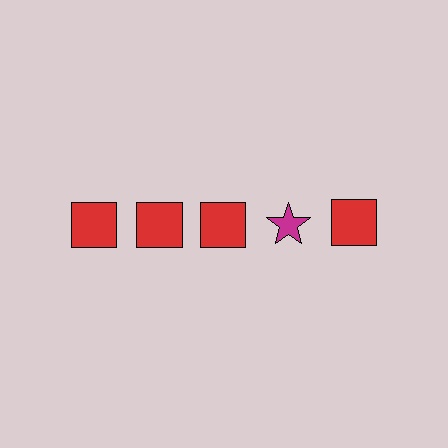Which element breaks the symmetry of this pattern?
The magenta star in the top row, second from right column breaks the symmetry. All other shapes are red squares.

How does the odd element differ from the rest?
It differs in both color (magenta instead of red) and shape (star instead of square).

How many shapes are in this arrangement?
There are 5 shapes arranged in a grid pattern.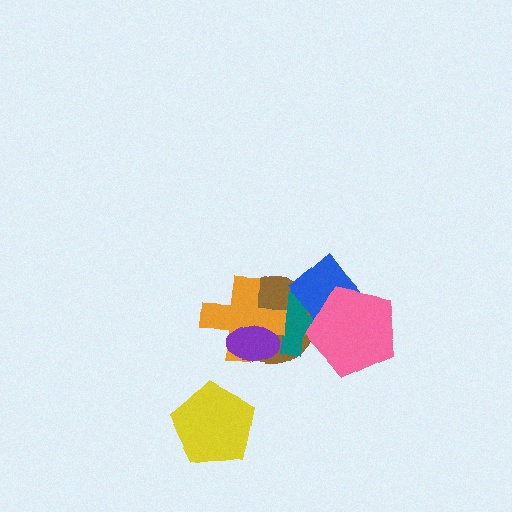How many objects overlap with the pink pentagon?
3 objects overlap with the pink pentagon.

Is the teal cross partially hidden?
Yes, it is partially covered by another shape.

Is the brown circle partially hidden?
Yes, it is partially covered by another shape.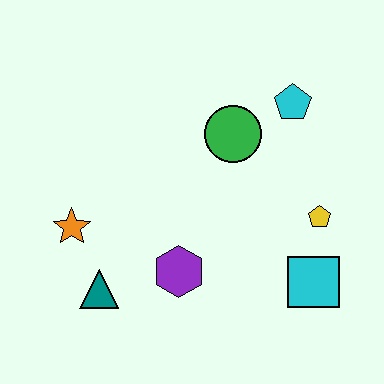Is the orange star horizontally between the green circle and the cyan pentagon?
No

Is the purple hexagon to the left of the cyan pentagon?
Yes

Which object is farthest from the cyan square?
The orange star is farthest from the cyan square.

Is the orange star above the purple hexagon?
Yes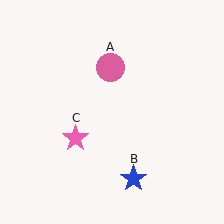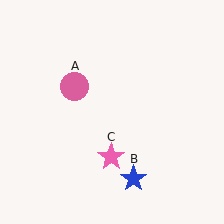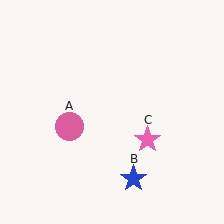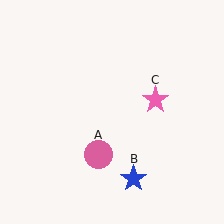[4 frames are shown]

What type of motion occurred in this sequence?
The pink circle (object A), pink star (object C) rotated counterclockwise around the center of the scene.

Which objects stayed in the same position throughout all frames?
Blue star (object B) remained stationary.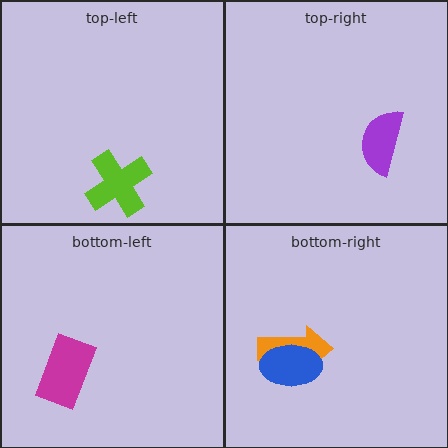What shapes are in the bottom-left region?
The magenta rectangle.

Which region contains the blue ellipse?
The bottom-right region.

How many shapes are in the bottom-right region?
2.